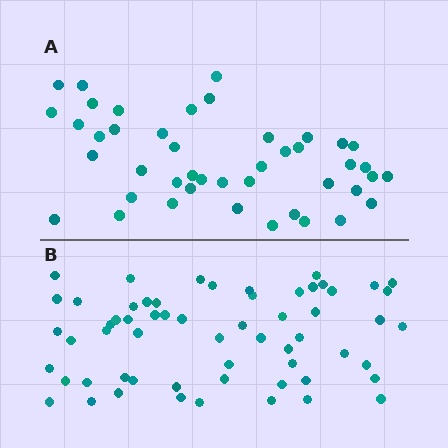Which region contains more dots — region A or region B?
Region B (the bottom region) has more dots.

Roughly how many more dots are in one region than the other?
Region B has approximately 15 more dots than region A.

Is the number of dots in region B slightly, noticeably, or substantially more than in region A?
Region B has noticeably more, but not dramatically so. The ratio is roughly 1.4 to 1.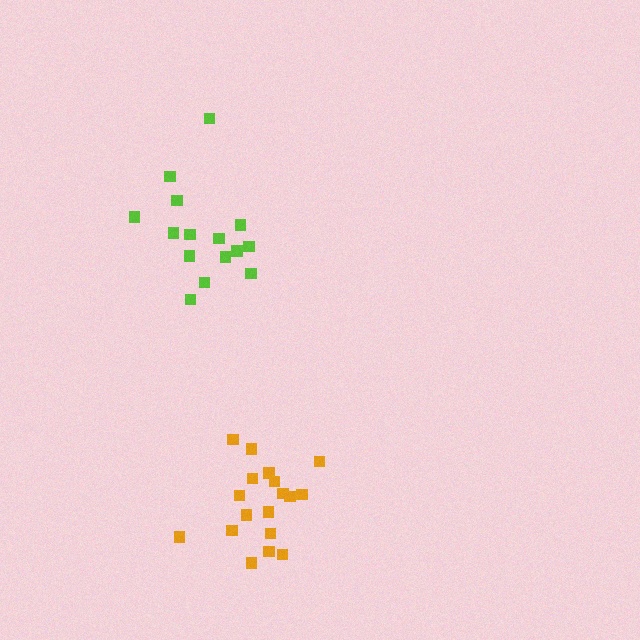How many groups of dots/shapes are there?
There are 2 groups.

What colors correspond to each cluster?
The clusters are colored: lime, orange.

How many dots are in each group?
Group 1: 16 dots, Group 2: 18 dots (34 total).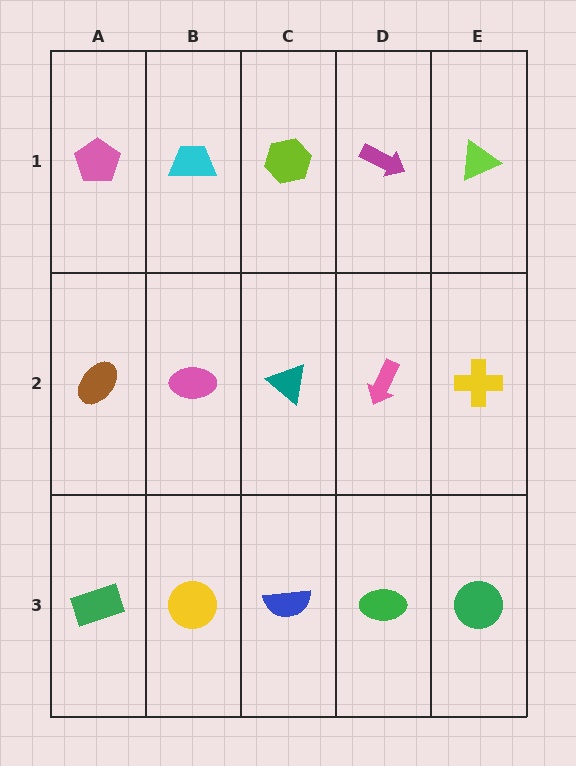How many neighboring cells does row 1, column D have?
3.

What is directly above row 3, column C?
A teal triangle.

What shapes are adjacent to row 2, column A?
A pink pentagon (row 1, column A), a green rectangle (row 3, column A), a pink ellipse (row 2, column B).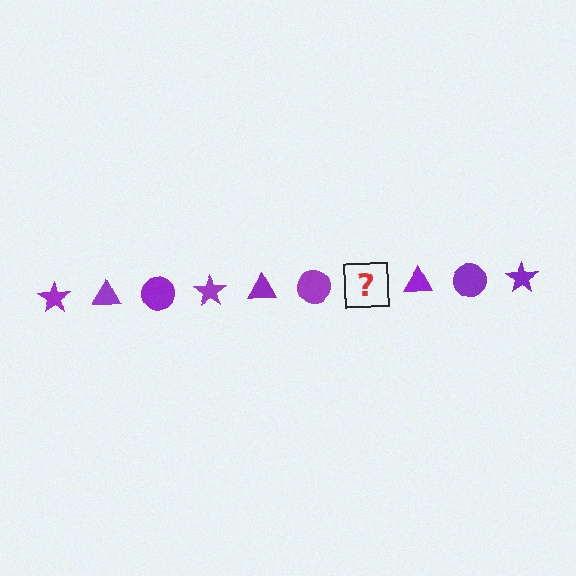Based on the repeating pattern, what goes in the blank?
The blank should be a purple star.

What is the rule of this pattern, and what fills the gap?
The rule is that the pattern cycles through star, triangle, circle shapes in purple. The gap should be filled with a purple star.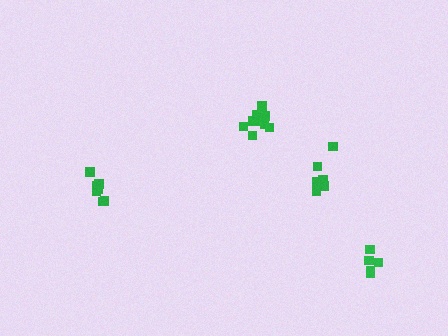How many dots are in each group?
Group 1: 8 dots, Group 2: 10 dots, Group 3: 6 dots, Group 4: 5 dots (29 total).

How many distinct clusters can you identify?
There are 4 distinct clusters.